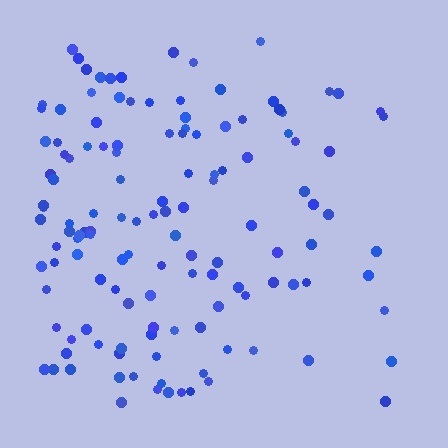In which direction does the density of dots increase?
From right to left, with the left side densest.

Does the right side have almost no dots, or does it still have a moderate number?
Still a moderate number, just noticeably fewer than the left.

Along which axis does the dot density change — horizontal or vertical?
Horizontal.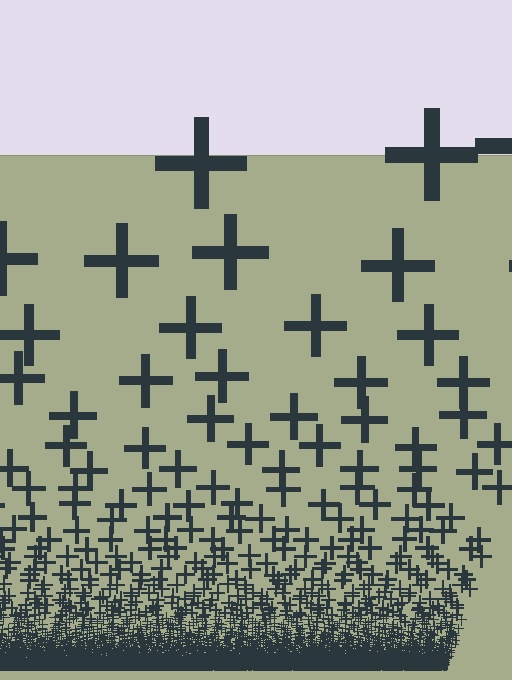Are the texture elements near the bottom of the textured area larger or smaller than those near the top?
Smaller. The gradient is inverted — elements near the bottom are smaller and denser.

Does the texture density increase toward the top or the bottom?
Density increases toward the bottom.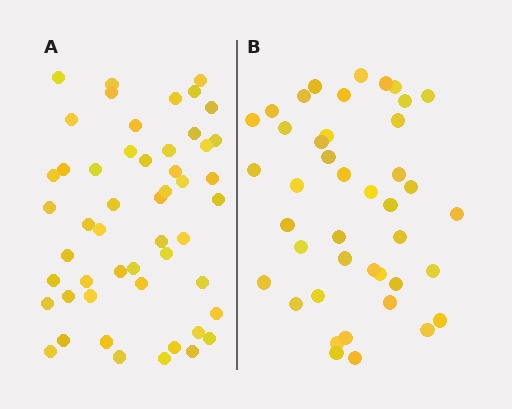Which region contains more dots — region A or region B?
Region A (the left region) has more dots.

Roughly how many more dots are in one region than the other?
Region A has roughly 8 or so more dots than region B.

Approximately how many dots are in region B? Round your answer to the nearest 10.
About 40 dots. (The exact count is 42, which rounds to 40.)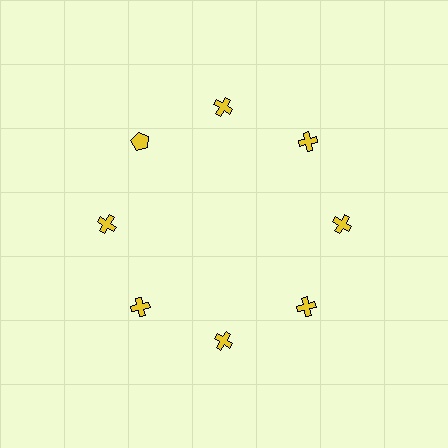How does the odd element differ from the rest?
It has a different shape: pentagon instead of cross.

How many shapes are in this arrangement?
There are 8 shapes arranged in a ring pattern.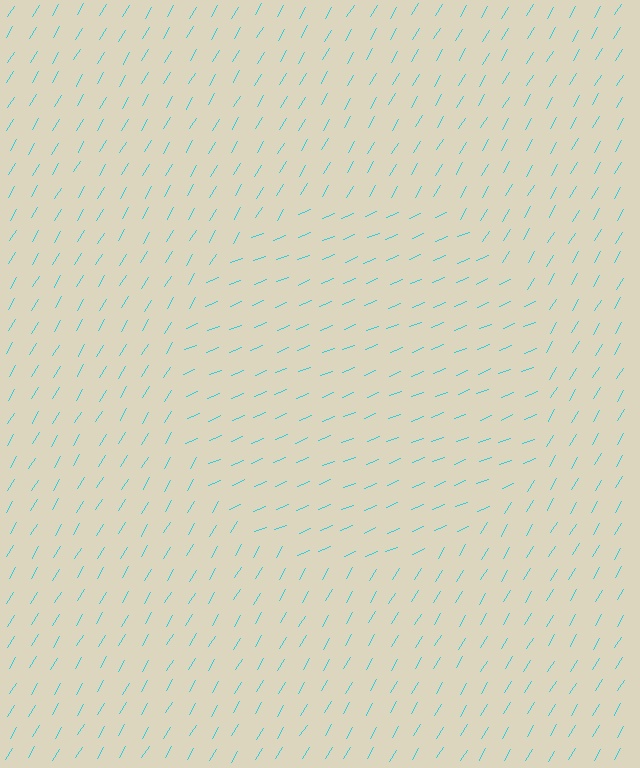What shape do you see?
I see a circle.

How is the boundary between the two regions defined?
The boundary is defined purely by a change in line orientation (approximately 37 degrees difference). All lines are the same color and thickness.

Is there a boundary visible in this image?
Yes, there is a texture boundary formed by a change in line orientation.